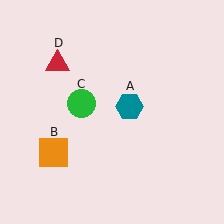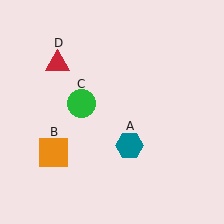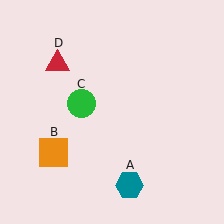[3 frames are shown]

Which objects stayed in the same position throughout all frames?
Orange square (object B) and green circle (object C) and red triangle (object D) remained stationary.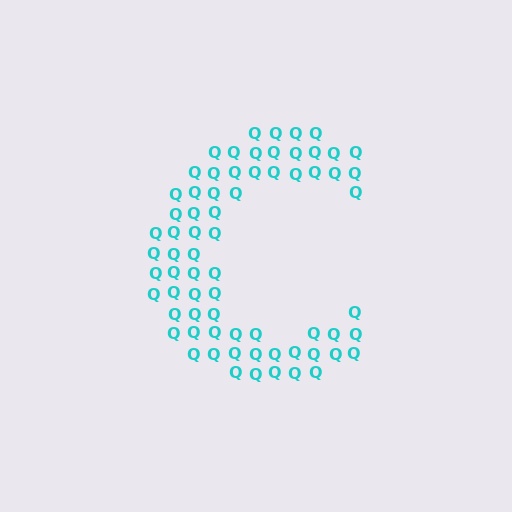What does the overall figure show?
The overall figure shows the letter C.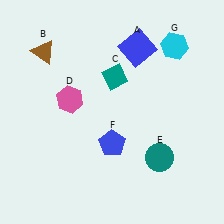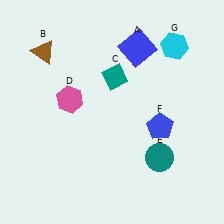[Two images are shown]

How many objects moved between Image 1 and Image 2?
1 object moved between the two images.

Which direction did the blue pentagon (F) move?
The blue pentagon (F) moved right.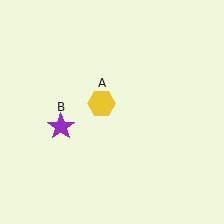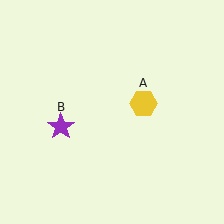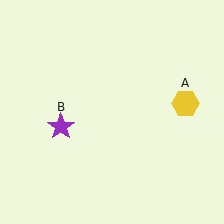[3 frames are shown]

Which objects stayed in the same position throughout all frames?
Purple star (object B) remained stationary.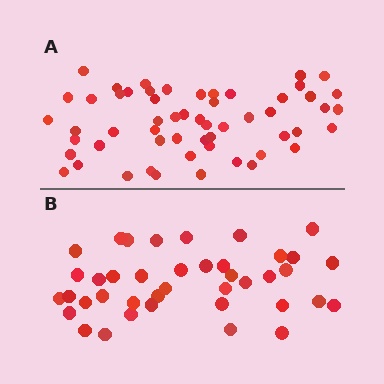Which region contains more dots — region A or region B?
Region A (the top region) has more dots.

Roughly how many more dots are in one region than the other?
Region A has approximately 15 more dots than region B.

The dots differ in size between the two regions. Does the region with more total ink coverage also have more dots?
No. Region B has more total ink coverage because its dots are larger, but region A actually contains more individual dots. Total area can be misleading — the number of items is what matters here.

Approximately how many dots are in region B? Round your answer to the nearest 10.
About 40 dots.